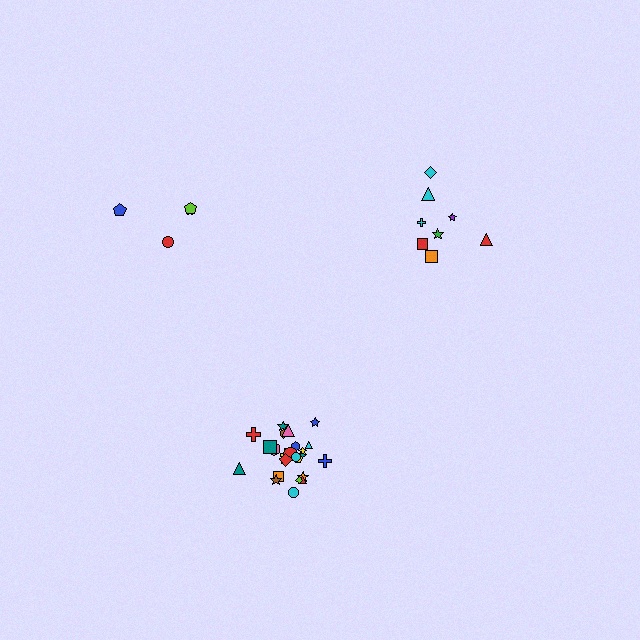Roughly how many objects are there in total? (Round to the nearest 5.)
Roughly 35 objects in total.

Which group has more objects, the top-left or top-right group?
The top-right group.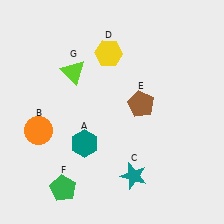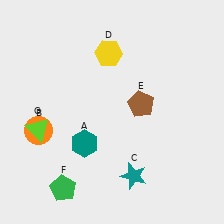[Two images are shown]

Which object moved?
The lime triangle (G) moved down.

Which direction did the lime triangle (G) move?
The lime triangle (G) moved down.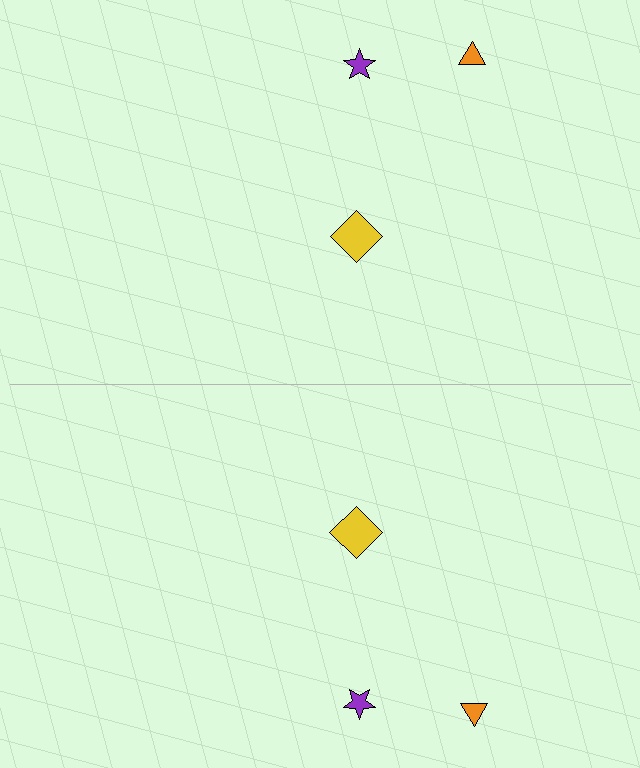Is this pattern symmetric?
Yes, this pattern has bilateral (reflection) symmetry.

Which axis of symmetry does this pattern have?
The pattern has a horizontal axis of symmetry running through the center of the image.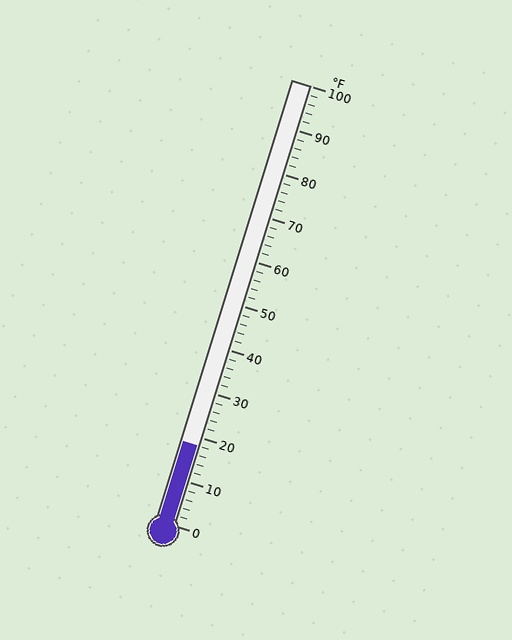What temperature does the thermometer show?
The thermometer shows approximately 18°F.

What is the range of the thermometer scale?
The thermometer scale ranges from 0°F to 100°F.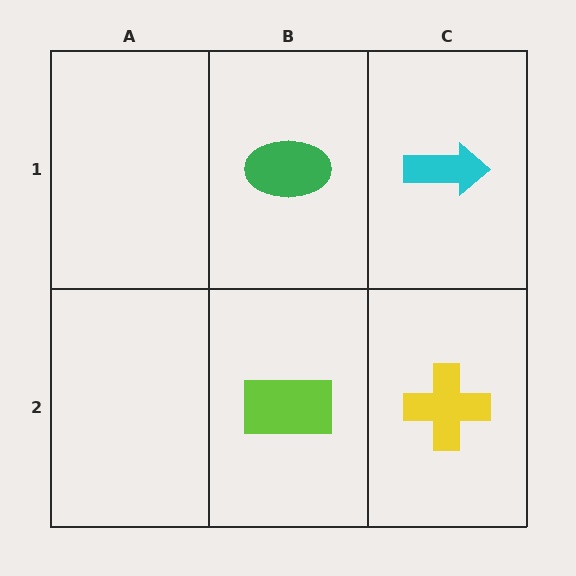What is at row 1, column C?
A cyan arrow.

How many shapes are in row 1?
2 shapes.